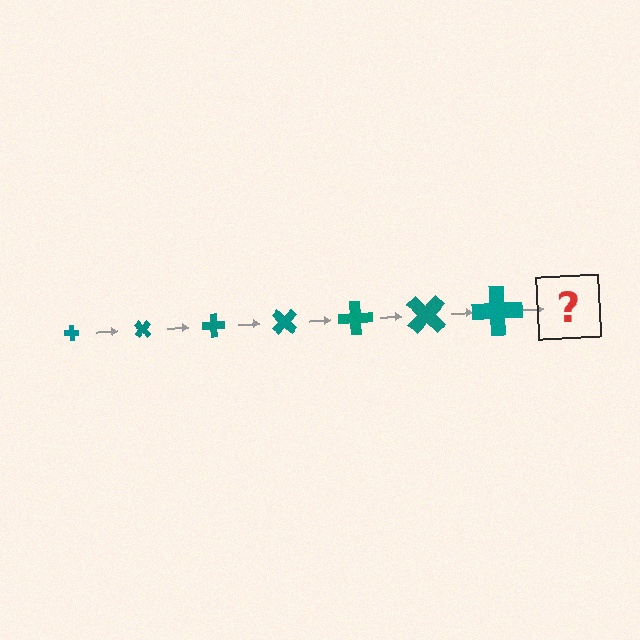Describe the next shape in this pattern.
It should be a cross, larger than the previous one and rotated 315 degrees from the start.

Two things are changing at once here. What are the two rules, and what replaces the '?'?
The two rules are that the cross grows larger each step and it rotates 45 degrees each step. The '?' should be a cross, larger than the previous one and rotated 315 degrees from the start.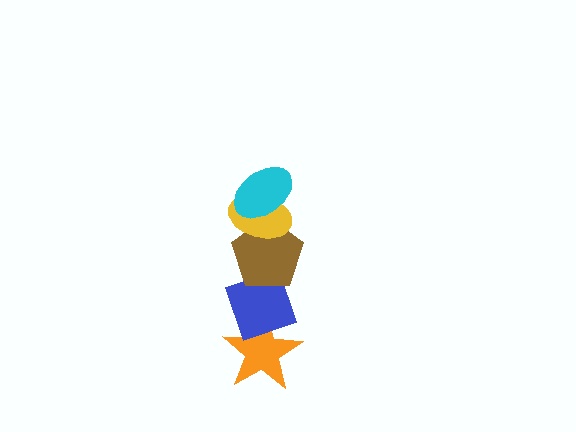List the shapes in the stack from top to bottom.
From top to bottom: the cyan ellipse, the yellow ellipse, the brown pentagon, the blue diamond, the orange star.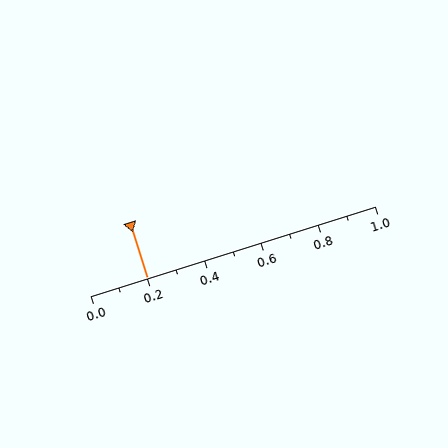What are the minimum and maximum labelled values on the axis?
The axis runs from 0.0 to 1.0.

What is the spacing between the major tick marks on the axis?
The major ticks are spaced 0.2 apart.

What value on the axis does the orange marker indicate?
The marker indicates approximately 0.2.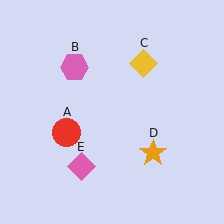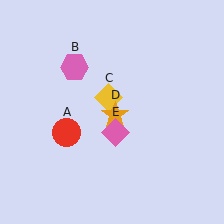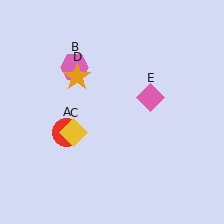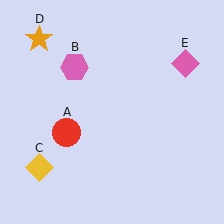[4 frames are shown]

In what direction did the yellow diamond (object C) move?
The yellow diamond (object C) moved down and to the left.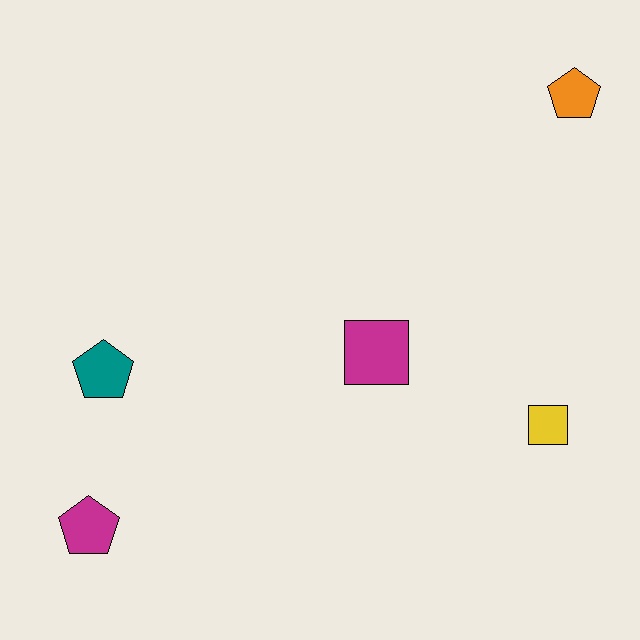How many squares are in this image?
There are 2 squares.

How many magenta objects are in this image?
There are 2 magenta objects.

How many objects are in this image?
There are 5 objects.